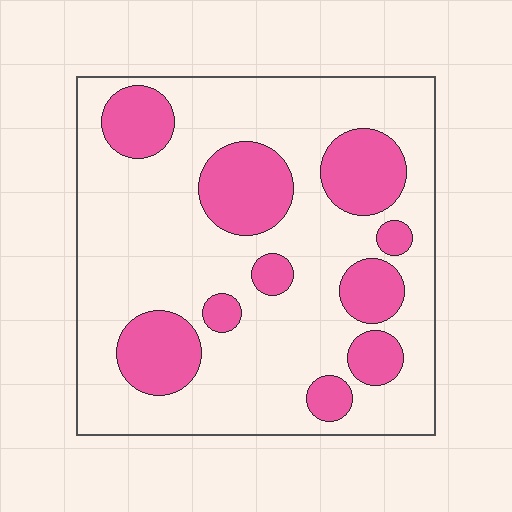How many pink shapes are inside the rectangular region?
10.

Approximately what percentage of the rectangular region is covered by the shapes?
Approximately 25%.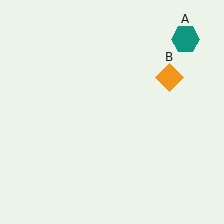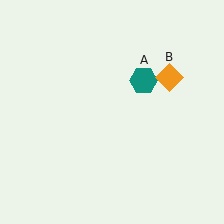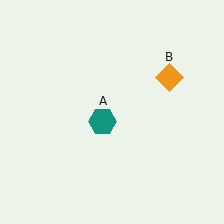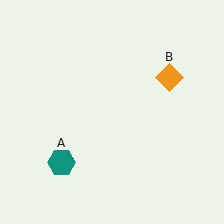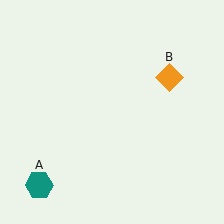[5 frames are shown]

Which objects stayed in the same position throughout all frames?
Orange diamond (object B) remained stationary.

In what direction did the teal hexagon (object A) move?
The teal hexagon (object A) moved down and to the left.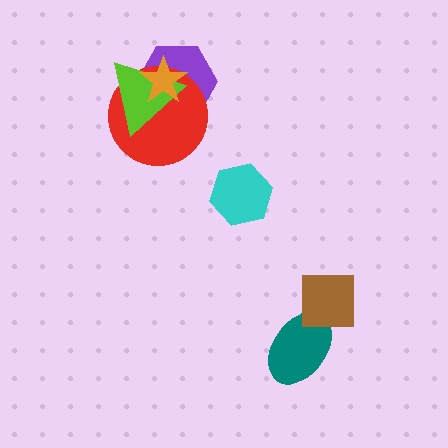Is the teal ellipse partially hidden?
Yes, it is partially covered by another shape.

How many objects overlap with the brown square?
1 object overlaps with the brown square.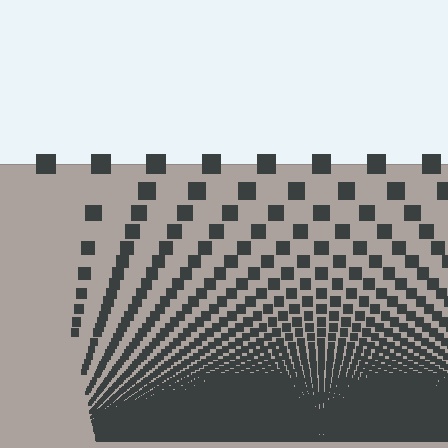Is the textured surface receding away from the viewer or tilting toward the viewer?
The surface appears to tilt toward the viewer. Texture elements get larger and sparser toward the top.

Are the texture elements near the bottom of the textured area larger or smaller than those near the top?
Smaller. The gradient is inverted — elements near the bottom are smaller and denser.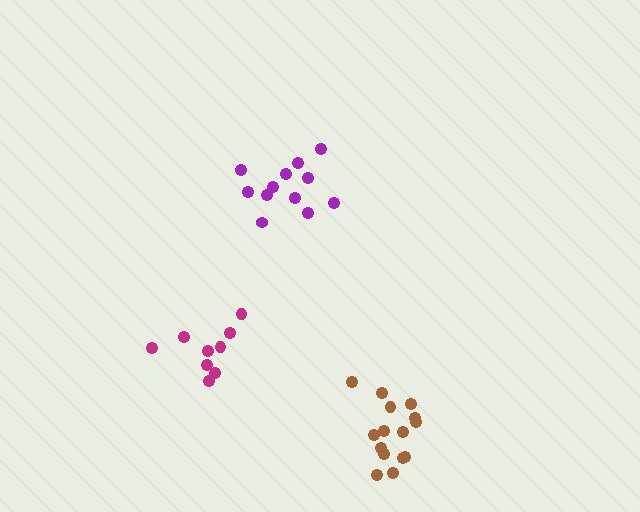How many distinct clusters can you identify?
There are 3 distinct clusters.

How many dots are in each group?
Group 1: 15 dots, Group 2: 9 dots, Group 3: 12 dots (36 total).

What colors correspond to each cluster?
The clusters are colored: brown, magenta, purple.